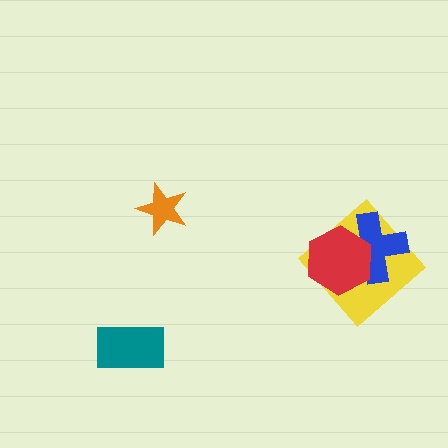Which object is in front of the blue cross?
The red hexagon is in front of the blue cross.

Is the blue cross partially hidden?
Yes, it is partially covered by another shape.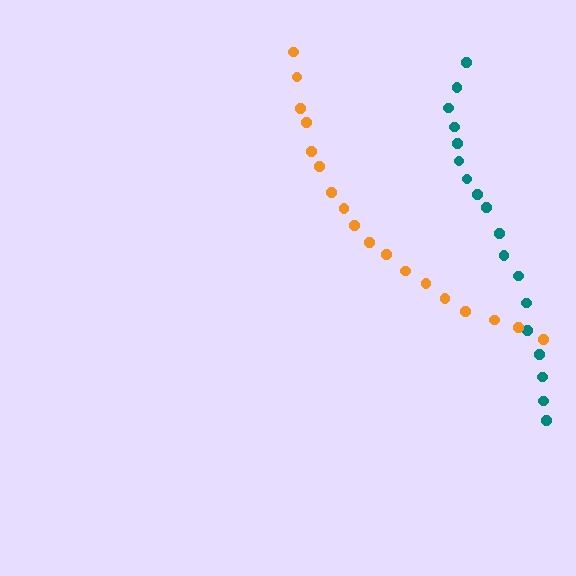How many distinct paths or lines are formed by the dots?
There are 2 distinct paths.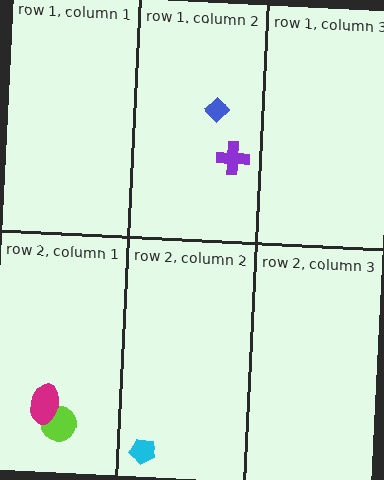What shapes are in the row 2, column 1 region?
The lime circle, the magenta ellipse.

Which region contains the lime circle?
The row 2, column 1 region.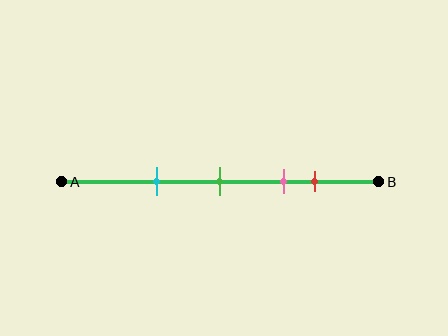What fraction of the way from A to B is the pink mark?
The pink mark is approximately 70% (0.7) of the way from A to B.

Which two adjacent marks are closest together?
The pink and red marks are the closest adjacent pair.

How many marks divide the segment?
There are 4 marks dividing the segment.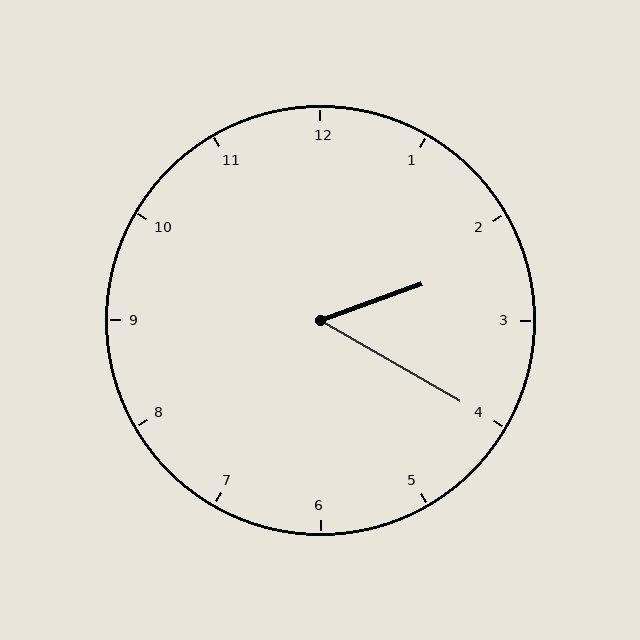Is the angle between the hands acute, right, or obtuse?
It is acute.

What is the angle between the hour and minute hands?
Approximately 50 degrees.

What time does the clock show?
2:20.